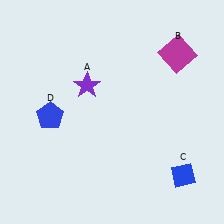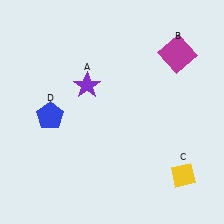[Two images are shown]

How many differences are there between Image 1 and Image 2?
There is 1 difference between the two images.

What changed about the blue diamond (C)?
In Image 1, C is blue. In Image 2, it changed to yellow.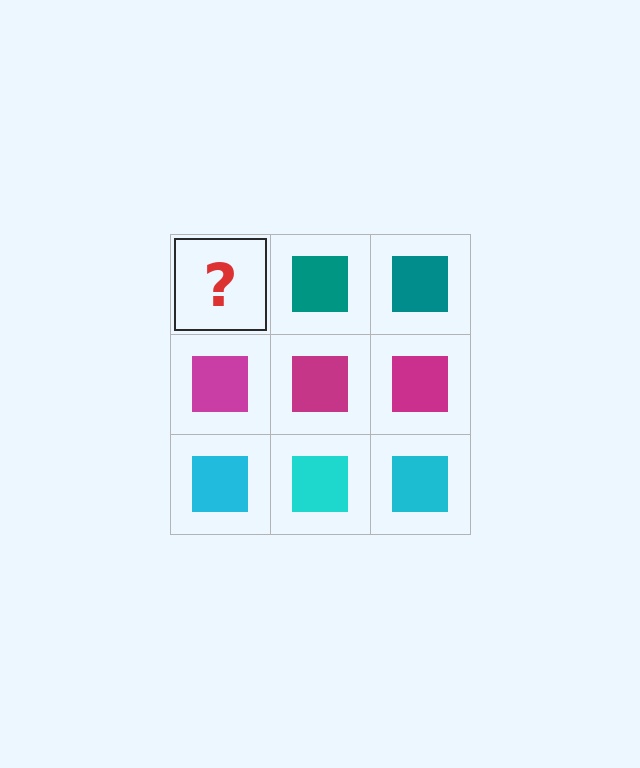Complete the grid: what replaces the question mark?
The question mark should be replaced with a teal square.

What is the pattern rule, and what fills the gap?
The rule is that each row has a consistent color. The gap should be filled with a teal square.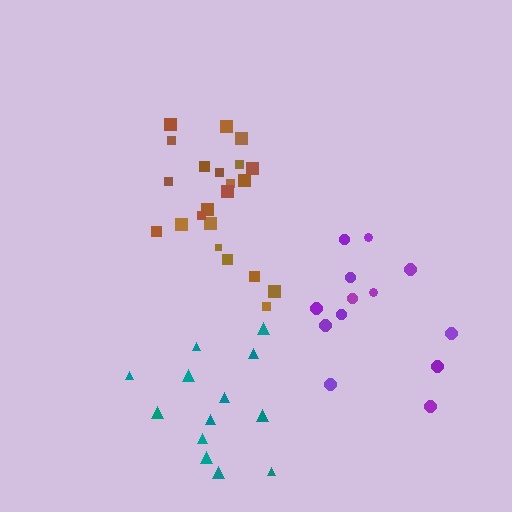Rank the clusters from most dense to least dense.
brown, purple, teal.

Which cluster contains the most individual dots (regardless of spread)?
Brown (22).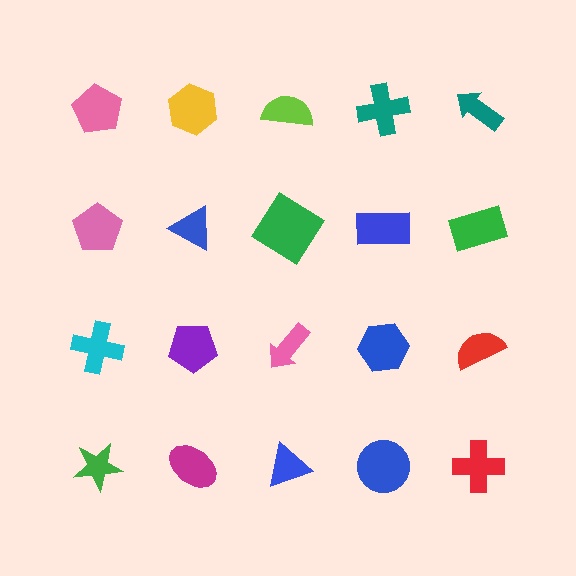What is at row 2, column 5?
A green rectangle.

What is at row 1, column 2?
A yellow hexagon.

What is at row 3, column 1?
A cyan cross.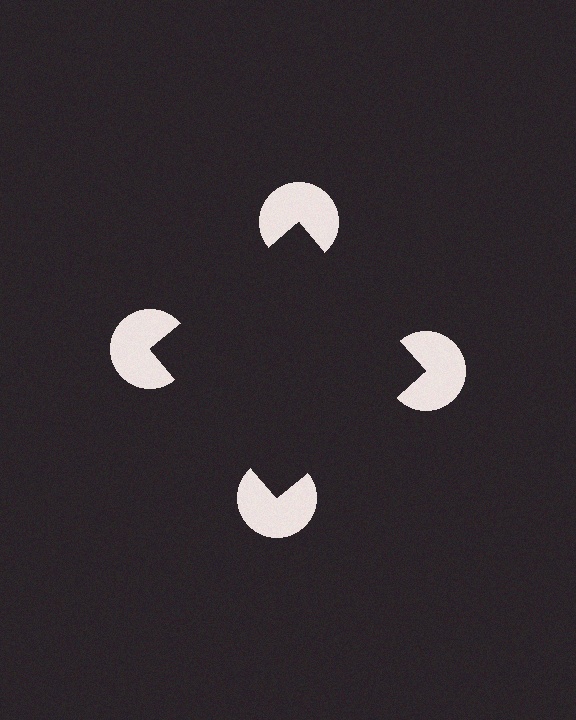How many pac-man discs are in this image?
There are 4 — one at each vertex of the illusory square.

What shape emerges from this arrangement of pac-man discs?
An illusory square — its edges are inferred from the aligned wedge cuts in the pac-man discs, not physically drawn.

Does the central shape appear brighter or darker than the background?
It typically appears slightly darker than the background, even though no actual brightness change is drawn.